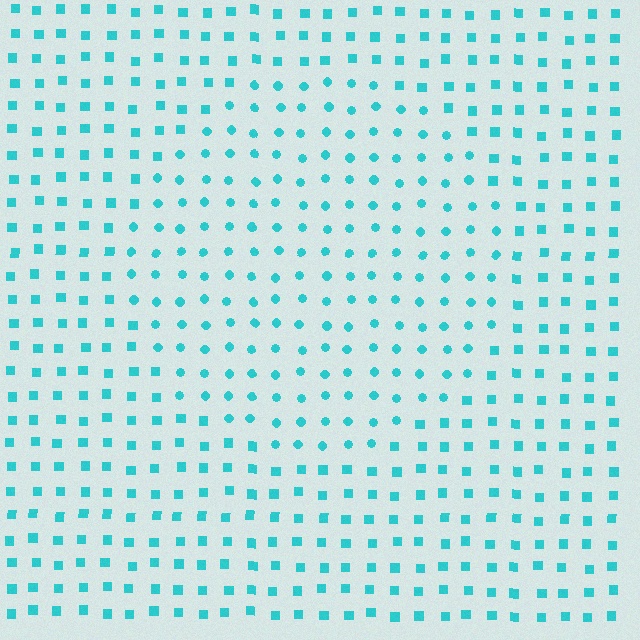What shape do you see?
I see a circle.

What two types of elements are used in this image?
The image uses circles inside the circle region and squares outside it.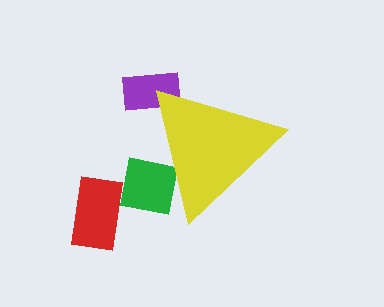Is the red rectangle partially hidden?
No, the red rectangle is fully visible.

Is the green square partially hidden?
Yes, the green square is partially hidden behind the yellow triangle.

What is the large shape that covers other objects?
A yellow triangle.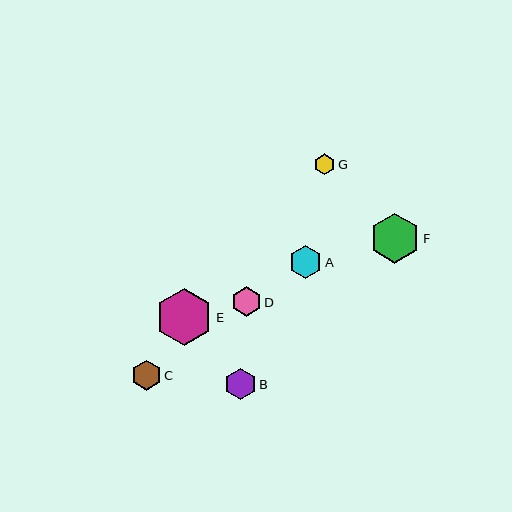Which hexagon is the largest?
Hexagon E is the largest with a size of approximately 57 pixels.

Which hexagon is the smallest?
Hexagon G is the smallest with a size of approximately 21 pixels.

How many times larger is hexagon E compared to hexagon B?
Hexagon E is approximately 1.8 times the size of hexagon B.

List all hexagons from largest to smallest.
From largest to smallest: E, F, A, B, C, D, G.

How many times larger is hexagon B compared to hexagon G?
Hexagon B is approximately 1.5 times the size of hexagon G.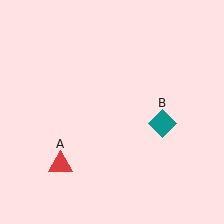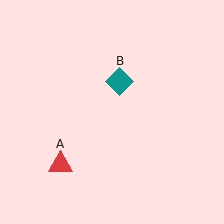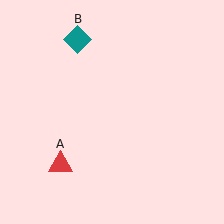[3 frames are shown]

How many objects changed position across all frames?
1 object changed position: teal diamond (object B).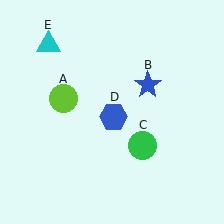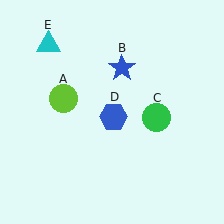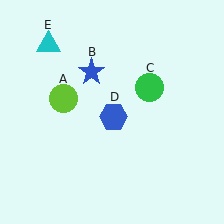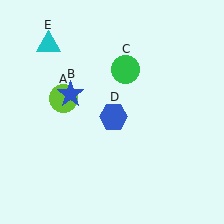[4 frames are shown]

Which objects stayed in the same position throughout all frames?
Lime circle (object A) and blue hexagon (object D) and cyan triangle (object E) remained stationary.